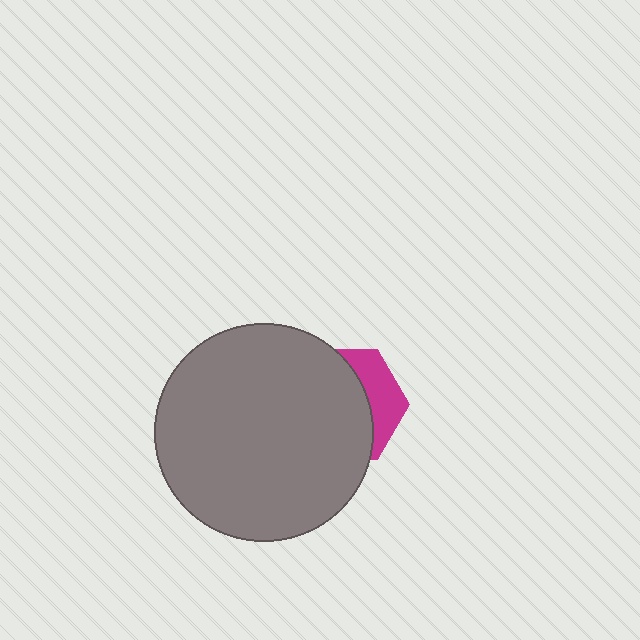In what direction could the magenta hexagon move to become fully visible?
The magenta hexagon could move right. That would shift it out from behind the gray circle entirely.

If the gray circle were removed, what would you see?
You would see the complete magenta hexagon.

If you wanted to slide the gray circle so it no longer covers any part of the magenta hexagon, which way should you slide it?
Slide it left — that is the most direct way to separate the two shapes.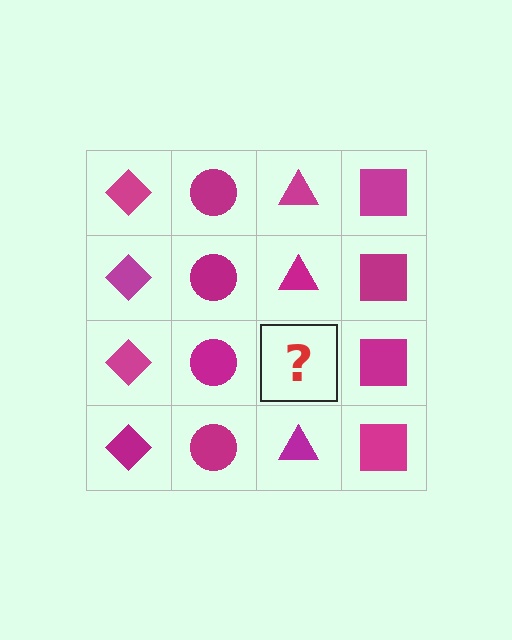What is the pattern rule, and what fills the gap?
The rule is that each column has a consistent shape. The gap should be filled with a magenta triangle.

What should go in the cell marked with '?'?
The missing cell should contain a magenta triangle.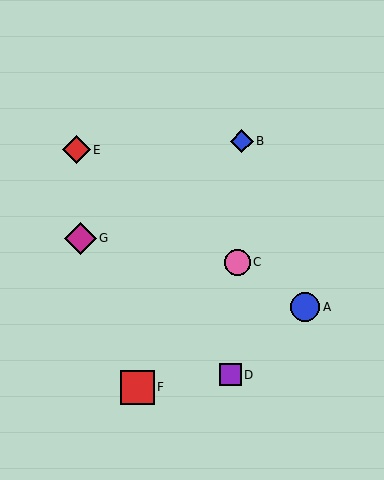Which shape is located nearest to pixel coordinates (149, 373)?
The red square (labeled F) at (137, 387) is nearest to that location.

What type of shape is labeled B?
Shape B is a blue diamond.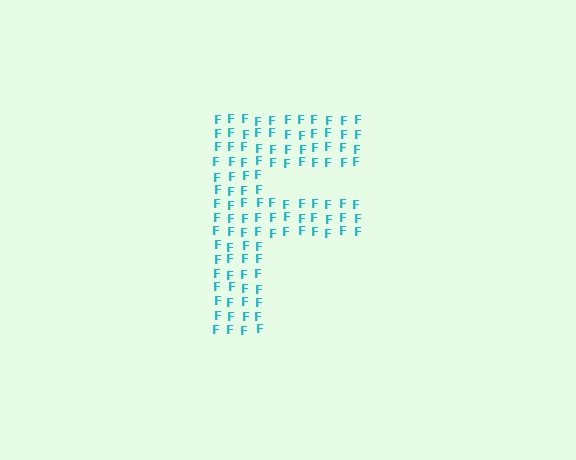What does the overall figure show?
The overall figure shows the letter F.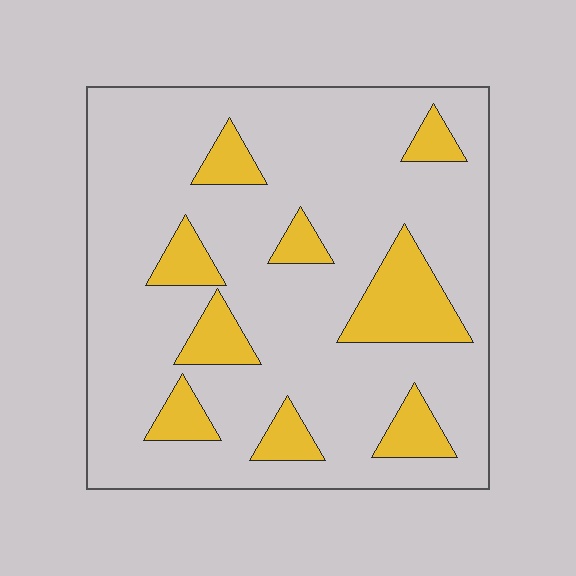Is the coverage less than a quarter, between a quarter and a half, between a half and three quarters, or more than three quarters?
Less than a quarter.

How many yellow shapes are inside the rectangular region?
9.